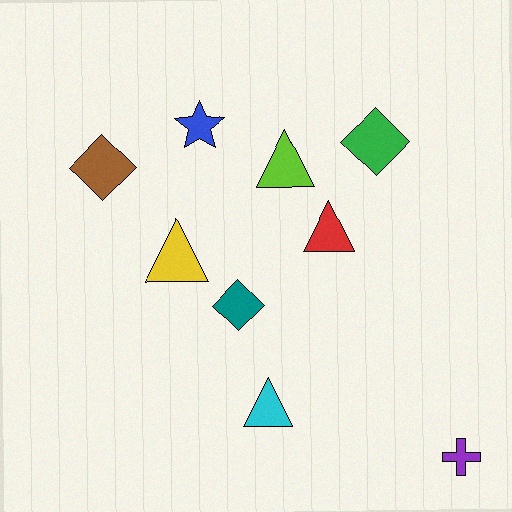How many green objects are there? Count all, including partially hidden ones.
There is 1 green object.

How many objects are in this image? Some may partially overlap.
There are 9 objects.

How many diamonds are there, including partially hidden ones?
There are 3 diamonds.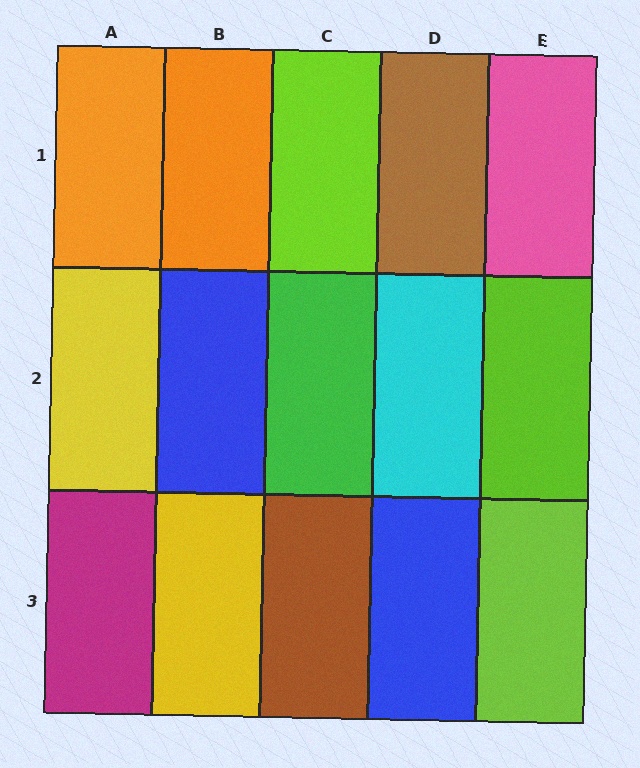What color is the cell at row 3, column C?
Brown.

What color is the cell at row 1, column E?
Pink.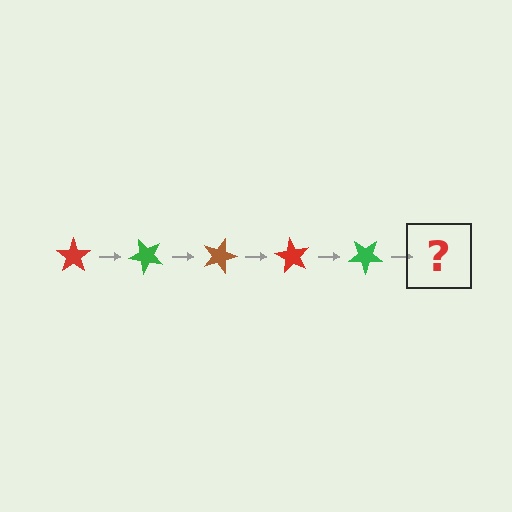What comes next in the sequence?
The next element should be a brown star, rotated 225 degrees from the start.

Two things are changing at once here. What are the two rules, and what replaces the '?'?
The two rules are that it rotates 45 degrees each step and the color cycles through red, green, and brown. The '?' should be a brown star, rotated 225 degrees from the start.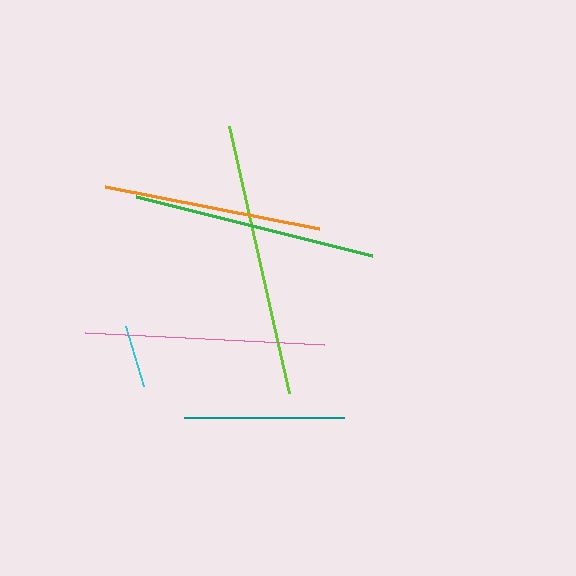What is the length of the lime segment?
The lime segment is approximately 273 pixels long.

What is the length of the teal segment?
The teal segment is approximately 160 pixels long.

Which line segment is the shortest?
The cyan line is the shortest at approximately 63 pixels.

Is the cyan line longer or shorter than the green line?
The green line is longer than the cyan line.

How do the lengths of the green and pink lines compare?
The green and pink lines are approximately the same length.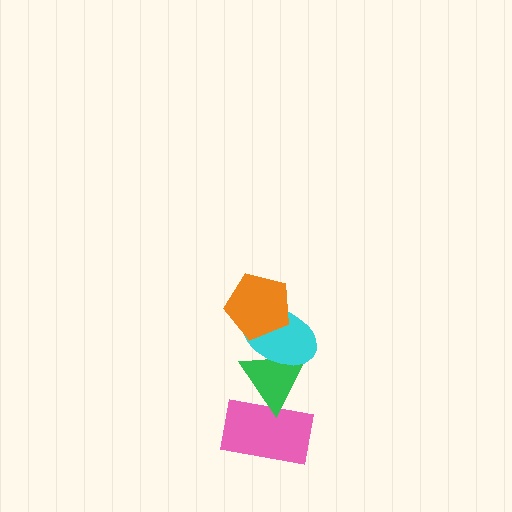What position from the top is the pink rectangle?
The pink rectangle is 4th from the top.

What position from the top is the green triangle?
The green triangle is 3rd from the top.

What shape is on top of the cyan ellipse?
The orange pentagon is on top of the cyan ellipse.